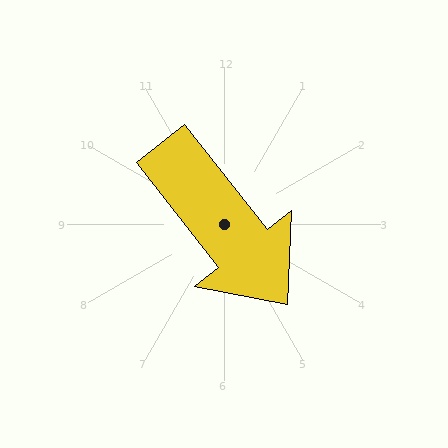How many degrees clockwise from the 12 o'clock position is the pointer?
Approximately 142 degrees.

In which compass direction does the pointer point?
Southeast.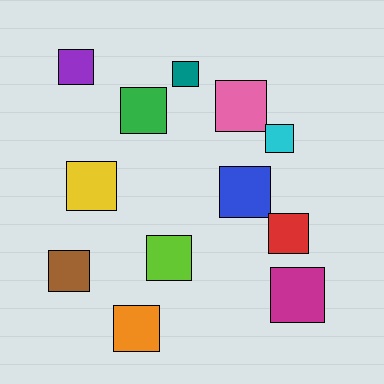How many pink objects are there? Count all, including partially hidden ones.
There is 1 pink object.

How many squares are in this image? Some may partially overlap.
There are 12 squares.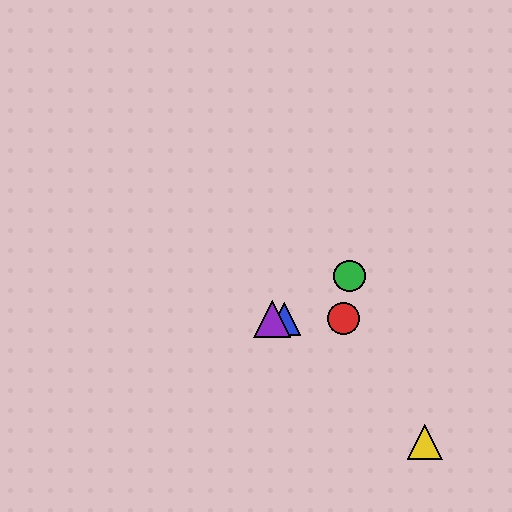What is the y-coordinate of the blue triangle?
The blue triangle is at y≈319.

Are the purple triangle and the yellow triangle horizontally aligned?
No, the purple triangle is at y≈319 and the yellow triangle is at y≈442.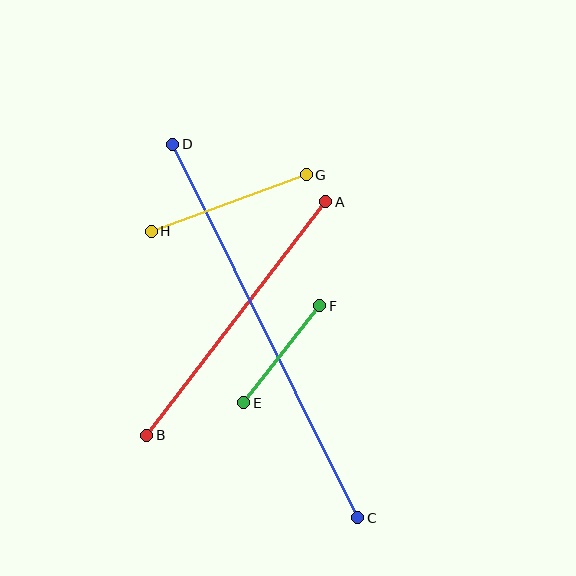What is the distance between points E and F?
The distance is approximately 123 pixels.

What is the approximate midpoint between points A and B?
The midpoint is at approximately (236, 318) pixels.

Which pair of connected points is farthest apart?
Points C and D are farthest apart.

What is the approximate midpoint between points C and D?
The midpoint is at approximately (265, 331) pixels.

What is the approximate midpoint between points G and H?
The midpoint is at approximately (229, 203) pixels.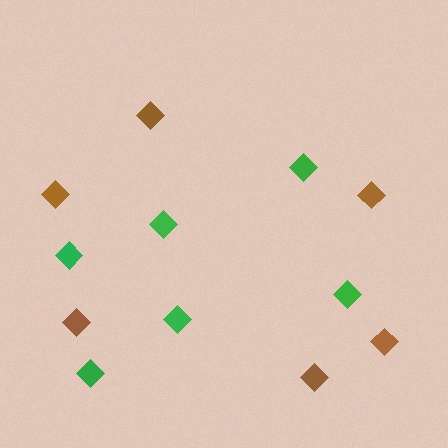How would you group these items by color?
There are 2 groups: one group of green diamonds (6) and one group of brown diamonds (6).